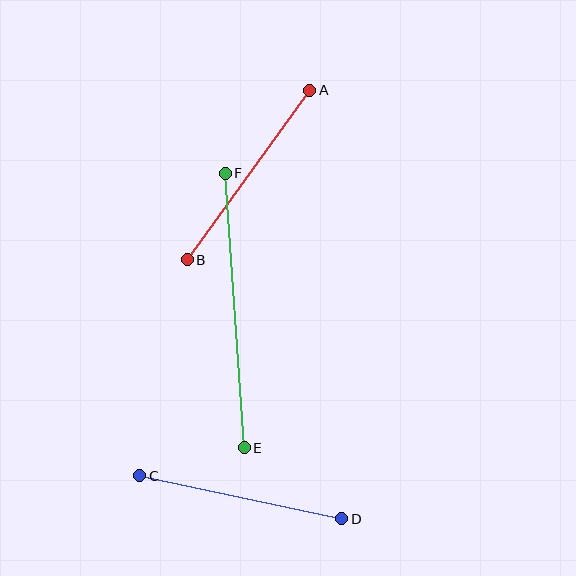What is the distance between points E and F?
The distance is approximately 275 pixels.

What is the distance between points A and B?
The distance is approximately 209 pixels.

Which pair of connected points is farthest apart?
Points E and F are farthest apart.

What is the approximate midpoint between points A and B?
The midpoint is at approximately (248, 175) pixels.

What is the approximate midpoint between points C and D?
The midpoint is at approximately (241, 497) pixels.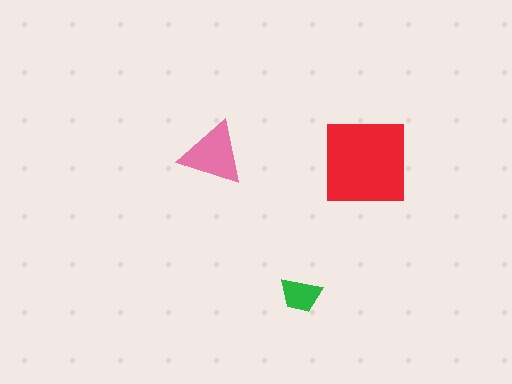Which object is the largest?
The red square.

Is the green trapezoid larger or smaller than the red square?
Smaller.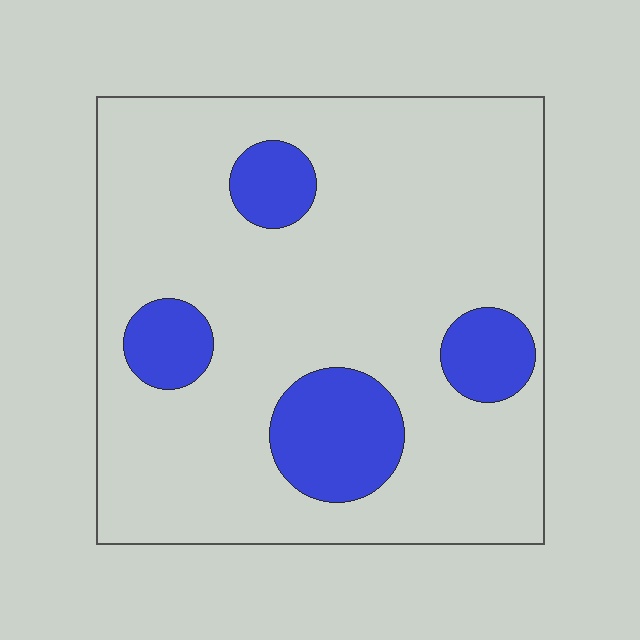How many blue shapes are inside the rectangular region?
4.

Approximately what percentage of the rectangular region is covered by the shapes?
Approximately 15%.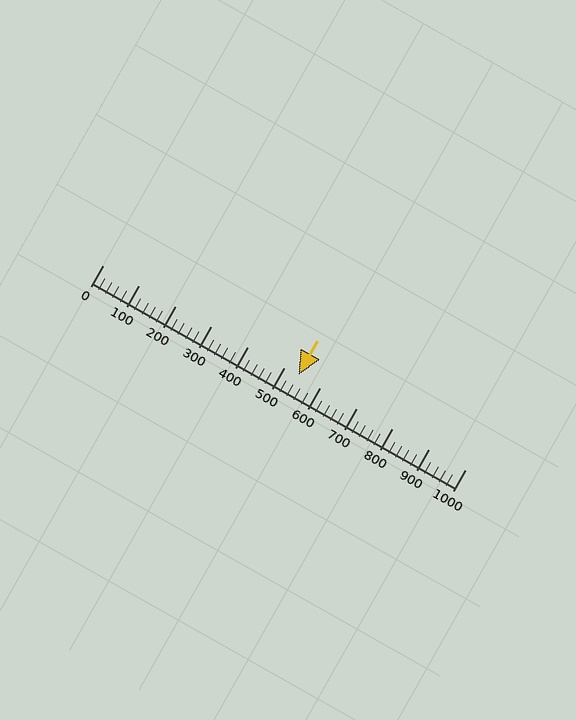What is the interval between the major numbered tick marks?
The major tick marks are spaced 100 units apart.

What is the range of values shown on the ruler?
The ruler shows values from 0 to 1000.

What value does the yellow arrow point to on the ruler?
The yellow arrow points to approximately 540.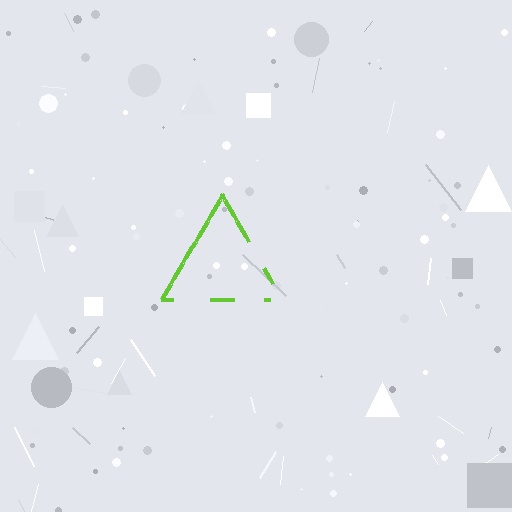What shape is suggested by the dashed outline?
The dashed outline suggests a triangle.